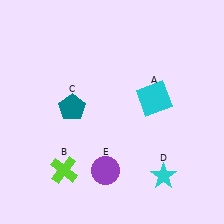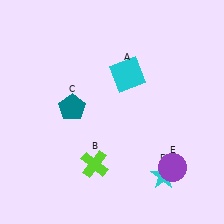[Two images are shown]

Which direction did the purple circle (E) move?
The purple circle (E) moved right.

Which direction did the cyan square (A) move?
The cyan square (A) moved left.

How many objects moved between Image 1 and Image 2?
3 objects moved between the two images.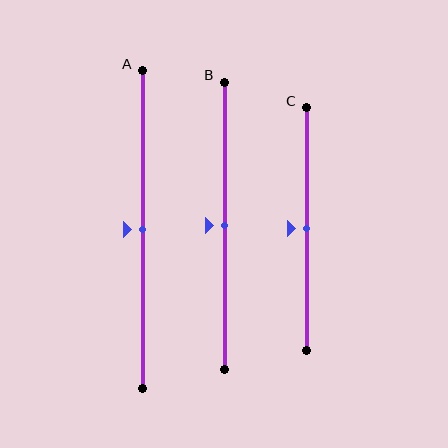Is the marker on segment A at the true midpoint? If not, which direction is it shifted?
Yes, the marker on segment A is at the true midpoint.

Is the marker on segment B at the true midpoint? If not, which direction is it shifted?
Yes, the marker on segment B is at the true midpoint.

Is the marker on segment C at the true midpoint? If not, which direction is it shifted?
Yes, the marker on segment C is at the true midpoint.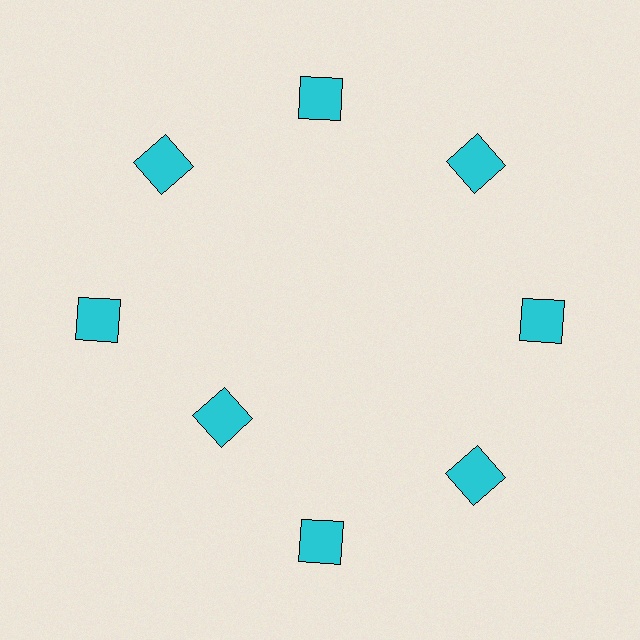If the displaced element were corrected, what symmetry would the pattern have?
It would have 8-fold rotational symmetry — the pattern would map onto itself every 45 degrees.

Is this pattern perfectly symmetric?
No. The 8 cyan squares are arranged in a ring, but one element near the 8 o'clock position is pulled inward toward the center, breaking the 8-fold rotational symmetry.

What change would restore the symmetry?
The symmetry would be restored by moving it outward, back onto the ring so that all 8 squares sit at equal angles and equal distance from the center.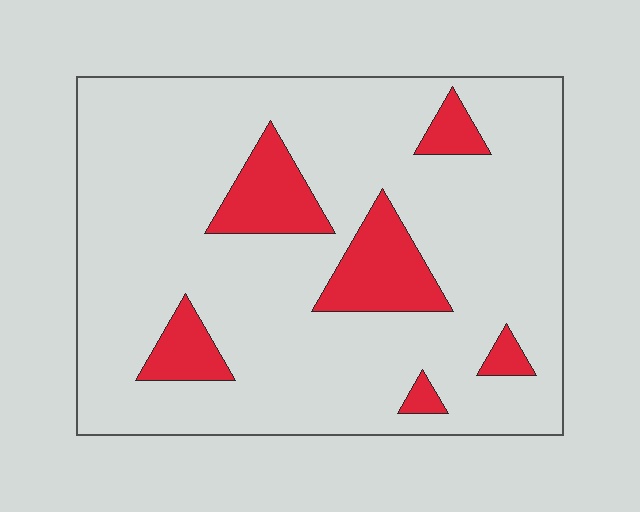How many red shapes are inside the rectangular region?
6.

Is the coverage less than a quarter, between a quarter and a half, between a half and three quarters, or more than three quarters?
Less than a quarter.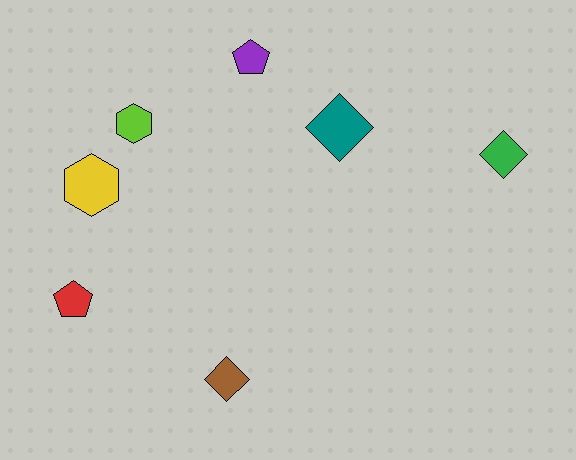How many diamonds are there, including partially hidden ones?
There are 3 diamonds.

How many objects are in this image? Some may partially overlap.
There are 7 objects.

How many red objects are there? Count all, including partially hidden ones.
There is 1 red object.